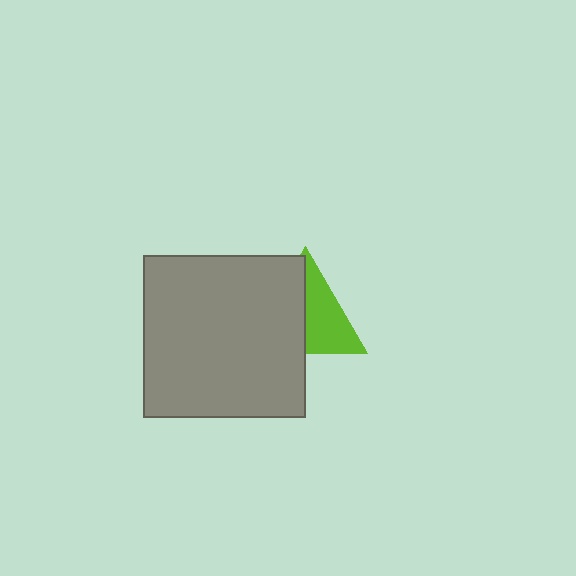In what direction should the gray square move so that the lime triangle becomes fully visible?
The gray square should move left. That is the shortest direction to clear the overlap and leave the lime triangle fully visible.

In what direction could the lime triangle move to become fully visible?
The lime triangle could move right. That would shift it out from behind the gray square entirely.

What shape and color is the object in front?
The object in front is a gray square.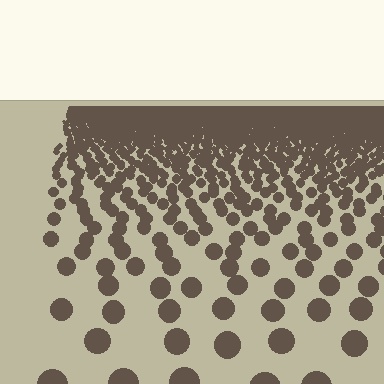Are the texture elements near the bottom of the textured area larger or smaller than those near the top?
Larger. Near the bottom, elements are closer to the viewer and appear at a bigger on-screen size.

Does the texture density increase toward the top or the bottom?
Density increases toward the top.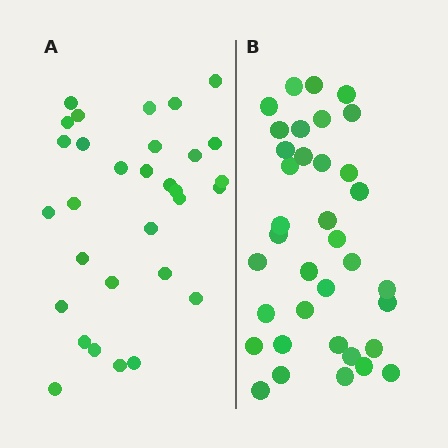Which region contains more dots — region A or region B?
Region B (the right region) has more dots.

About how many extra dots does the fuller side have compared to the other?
Region B has about 5 more dots than region A.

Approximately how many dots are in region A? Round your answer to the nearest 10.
About 30 dots. (The exact count is 31, which rounds to 30.)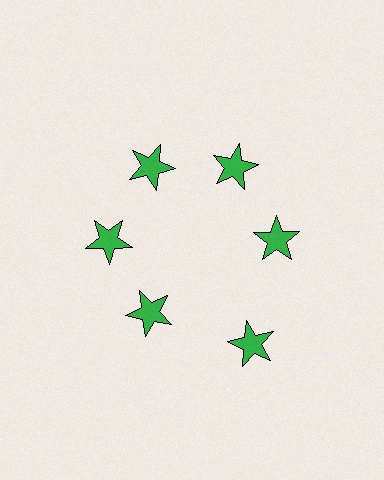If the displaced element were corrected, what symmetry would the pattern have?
It would have 6-fold rotational symmetry — the pattern would map onto itself every 60 degrees.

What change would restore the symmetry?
The symmetry would be restored by moving it inward, back onto the ring so that all 6 stars sit at equal angles and equal distance from the center.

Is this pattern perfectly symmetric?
No. The 6 green stars are arranged in a ring, but one element near the 5 o'clock position is pushed outward from the center, breaking the 6-fold rotational symmetry.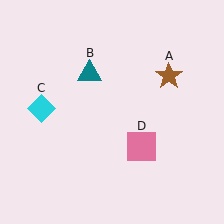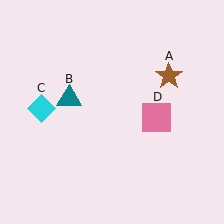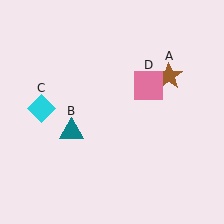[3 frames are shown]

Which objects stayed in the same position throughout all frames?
Brown star (object A) and cyan diamond (object C) remained stationary.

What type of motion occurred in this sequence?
The teal triangle (object B), pink square (object D) rotated counterclockwise around the center of the scene.